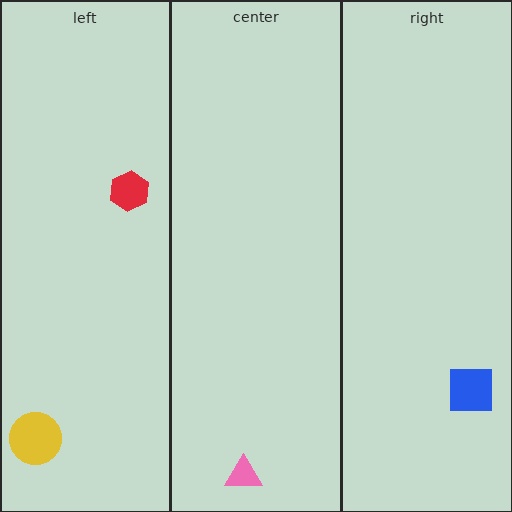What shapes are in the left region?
The red hexagon, the yellow circle.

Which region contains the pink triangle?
The center region.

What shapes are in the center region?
The pink triangle.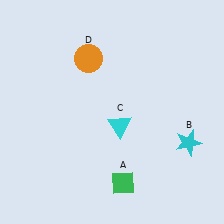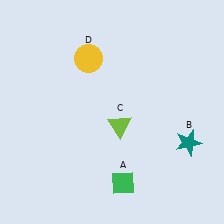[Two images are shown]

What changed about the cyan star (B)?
In Image 1, B is cyan. In Image 2, it changed to teal.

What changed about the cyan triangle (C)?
In Image 1, C is cyan. In Image 2, it changed to lime.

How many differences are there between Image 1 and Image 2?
There are 3 differences between the two images.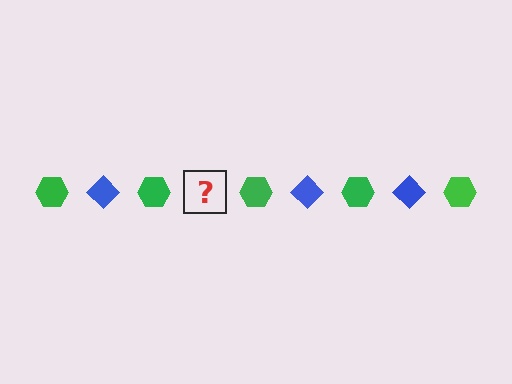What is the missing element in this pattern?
The missing element is a blue diamond.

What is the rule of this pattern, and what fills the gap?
The rule is that the pattern alternates between green hexagon and blue diamond. The gap should be filled with a blue diamond.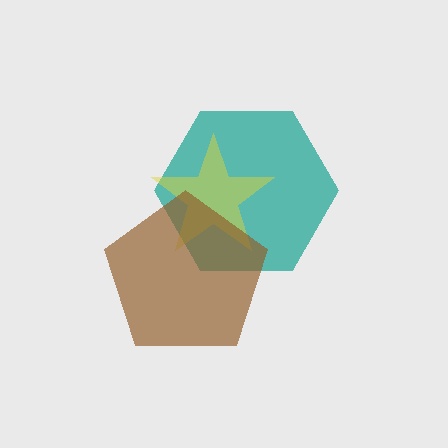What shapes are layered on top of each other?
The layered shapes are: a teal hexagon, a yellow star, a brown pentagon.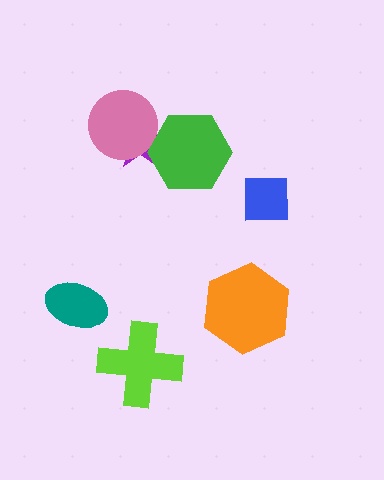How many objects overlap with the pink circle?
1 object overlaps with the pink circle.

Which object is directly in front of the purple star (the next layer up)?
The pink circle is directly in front of the purple star.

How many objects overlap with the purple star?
2 objects overlap with the purple star.